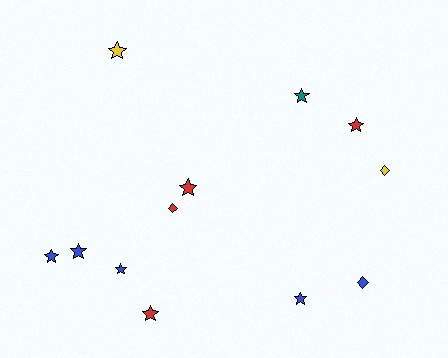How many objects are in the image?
There are 12 objects.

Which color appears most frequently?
Blue, with 5 objects.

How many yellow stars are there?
There is 1 yellow star.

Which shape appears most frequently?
Star, with 9 objects.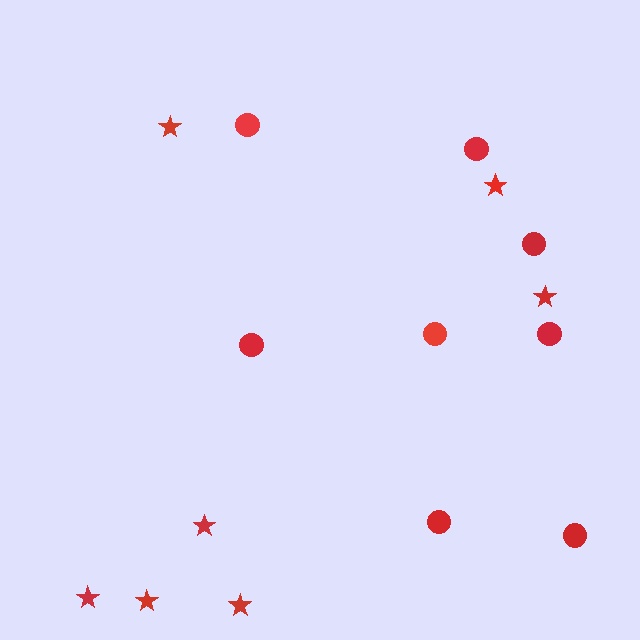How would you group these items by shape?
There are 2 groups: one group of stars (7) and one group of circles (8).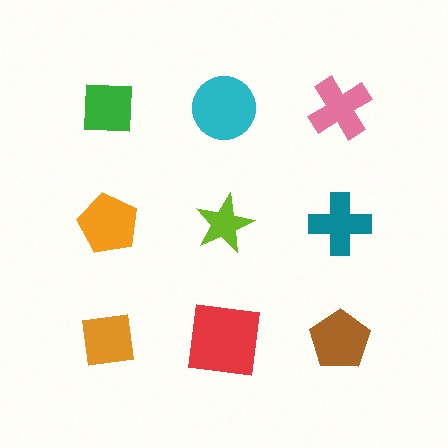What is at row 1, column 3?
A pink cross.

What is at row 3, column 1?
An orange square.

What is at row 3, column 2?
A red square.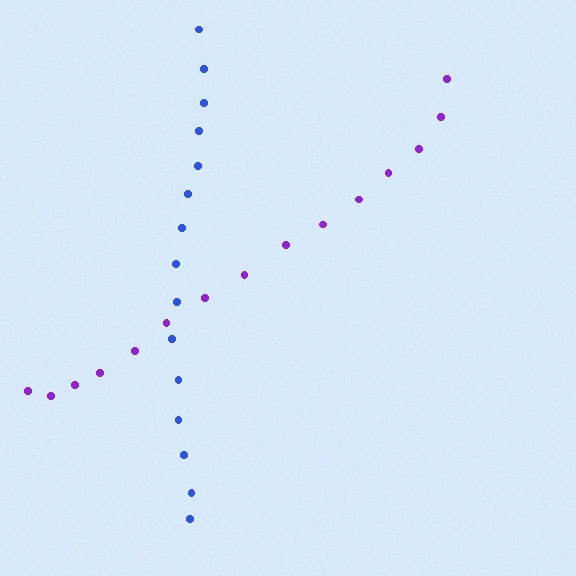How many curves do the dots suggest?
There are 2 distinct paths.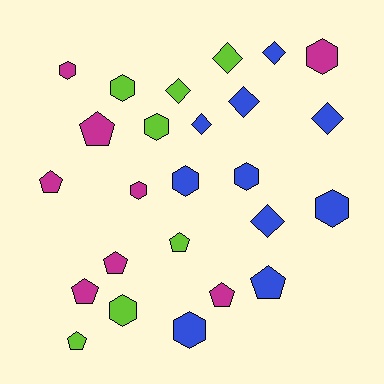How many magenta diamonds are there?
There are no magenta diamonds.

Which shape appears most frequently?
Hexagon, with 10 objects.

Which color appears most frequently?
Blue, with 10 objects.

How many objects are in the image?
There are 25 objects.